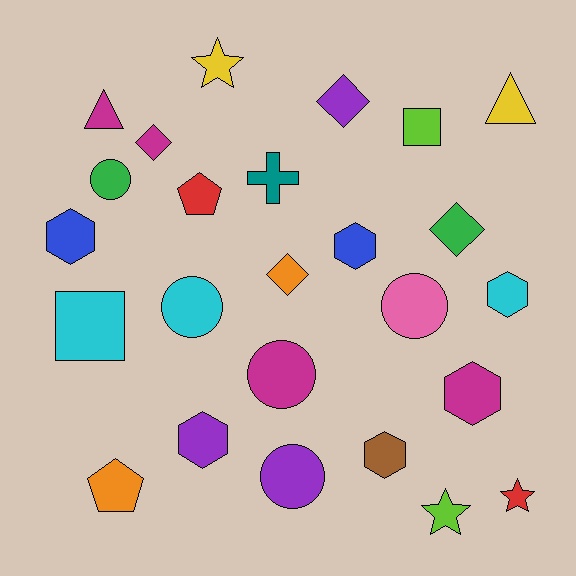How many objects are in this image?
There are 25 objects.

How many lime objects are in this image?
There are 2 lime objects.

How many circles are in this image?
There are 5 circles.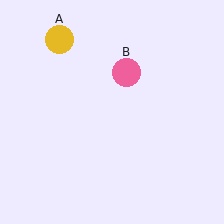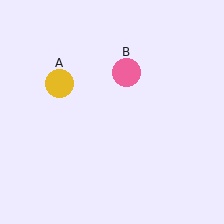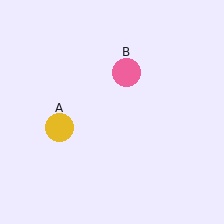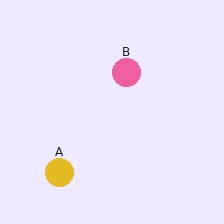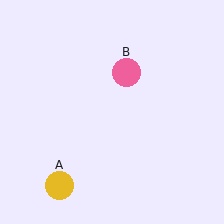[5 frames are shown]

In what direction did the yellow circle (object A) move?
The yellow circle (object A) moved down.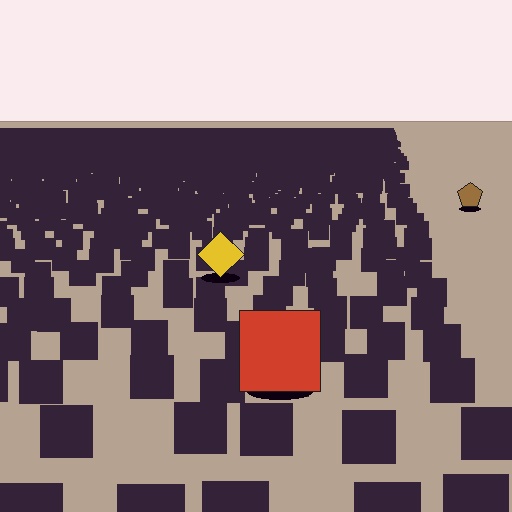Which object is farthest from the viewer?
The brown pentagon is farthest from the viewer. It appears smaller and the ground texture around it is denser.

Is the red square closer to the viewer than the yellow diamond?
Yes. The red square is closer — you can tell from the texture gradient: the ground texture is coarser near it.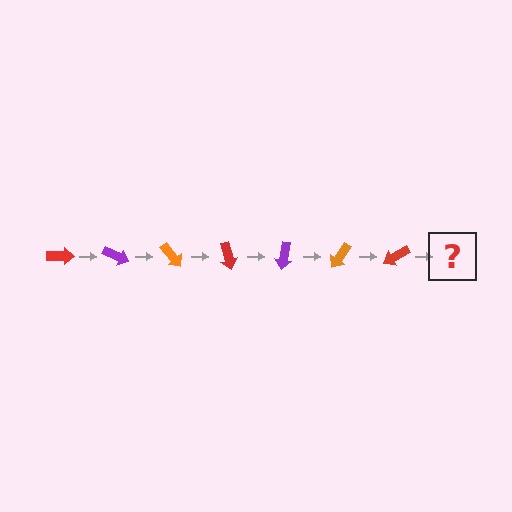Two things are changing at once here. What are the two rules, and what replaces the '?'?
The two rules are that it rotates 25 degrees each step and the color cycles through red, purple, and orange. The '?' should be a purple arrow, rotated 175 degrees from the start.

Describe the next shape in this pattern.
It should be a purple arrow, rotated 175 degrees from the start.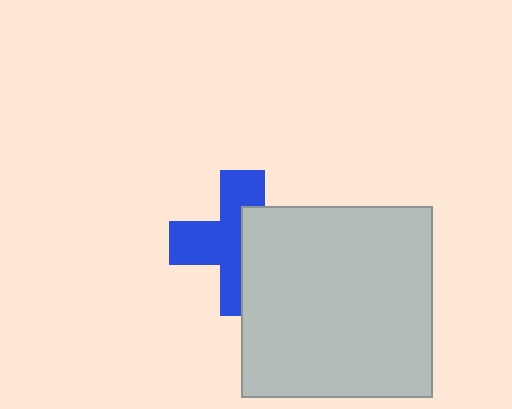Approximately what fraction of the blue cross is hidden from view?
Roughly 44% of the blue cross is hidden behind the light gray square.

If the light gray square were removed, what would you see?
You would see the complete blue cross.